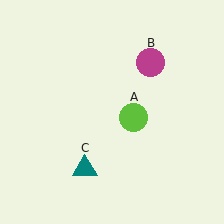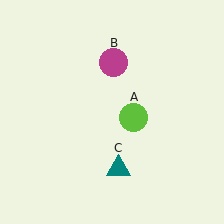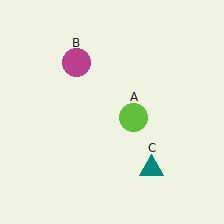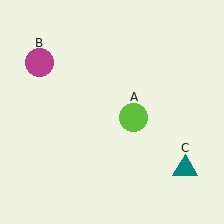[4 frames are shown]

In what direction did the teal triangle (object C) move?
The teal triangle (object C) moved right.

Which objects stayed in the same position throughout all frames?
Lime circle (object A) remained stationary.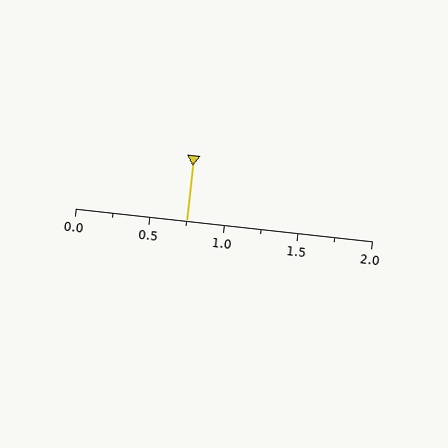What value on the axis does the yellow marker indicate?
The marker indicates approximately 0.75.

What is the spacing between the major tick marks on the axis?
The major ticks are spaced 0.5 apart.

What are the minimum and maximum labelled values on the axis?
The axis runs from 0.0 to 2.0.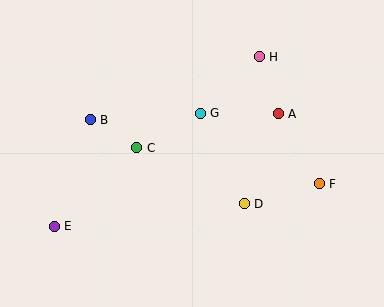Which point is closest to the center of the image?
Point G at (200, 113) is closest to the center.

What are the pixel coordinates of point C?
Point C is at (137, 148).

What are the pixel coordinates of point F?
Point F is at (319, 184).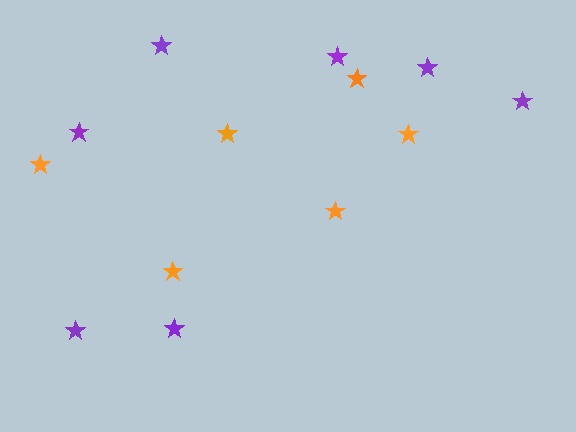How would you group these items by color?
There are 2 groups: one group of purple stars (7) and one group of orange stars (6).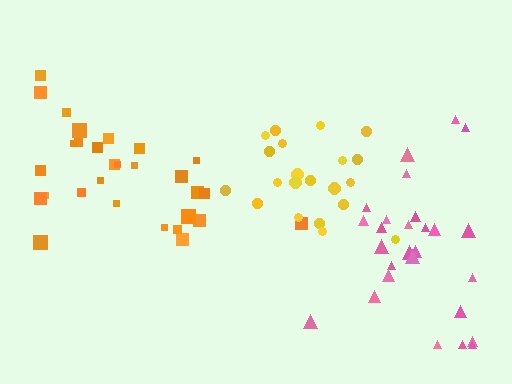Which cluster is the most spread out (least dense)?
Pink.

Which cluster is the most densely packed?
Yellow.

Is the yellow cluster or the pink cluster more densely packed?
Yellow.